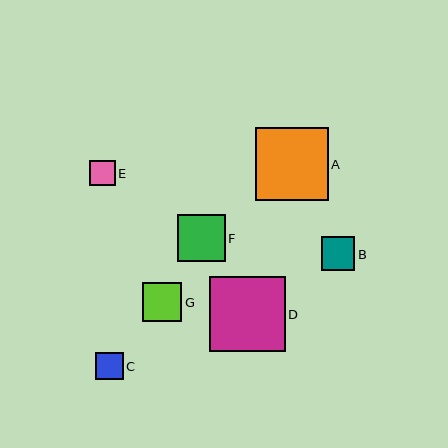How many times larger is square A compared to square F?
Square A is approximately 1.5 times the size of square F.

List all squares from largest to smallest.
From largest to smallest: D, A, F, G, B, C, E.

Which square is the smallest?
Square E is the smallest with a size of approximately 26 pixels.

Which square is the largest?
Square D is the largest with a size of approximately 76 pixels.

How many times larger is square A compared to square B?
Square A is approximately 2.2 times the size of square B.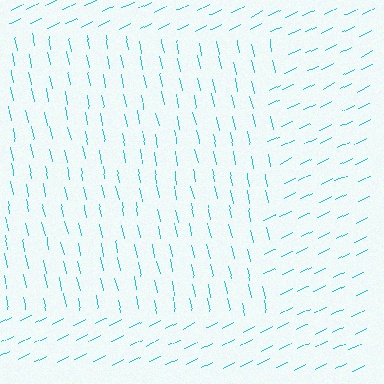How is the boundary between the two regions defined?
The boundary is defined purely by a change in line orientation (approximately 75 degrees difference). All lines are the same color and thickness.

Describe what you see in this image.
The image is filled with small cyan line segments. A rectangle region in the image has lines oriented differently from the surrounding lines, creating a visible texture boundary.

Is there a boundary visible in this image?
Yes, there is a texture boundary formed by a change in line orientation.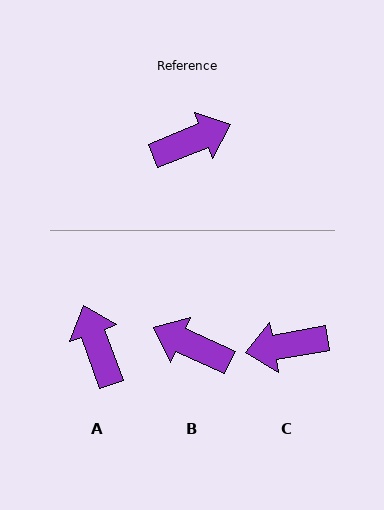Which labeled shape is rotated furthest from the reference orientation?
C, about 168 degrees away.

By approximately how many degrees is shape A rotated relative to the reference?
Approximately 88 degrees counter-clockwise.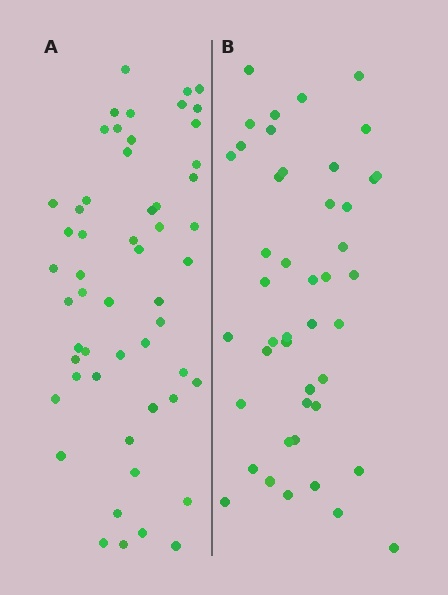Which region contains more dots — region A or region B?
Region A (the left region) has more dots.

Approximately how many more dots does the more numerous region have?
Region A has roughly 8 or so more dots than region B.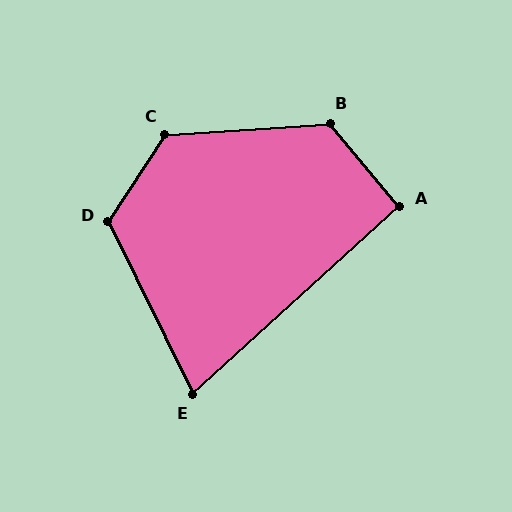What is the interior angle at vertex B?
Approximately 126 degrees (obtuse).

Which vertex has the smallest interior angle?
E, at approximately 74 degrees.